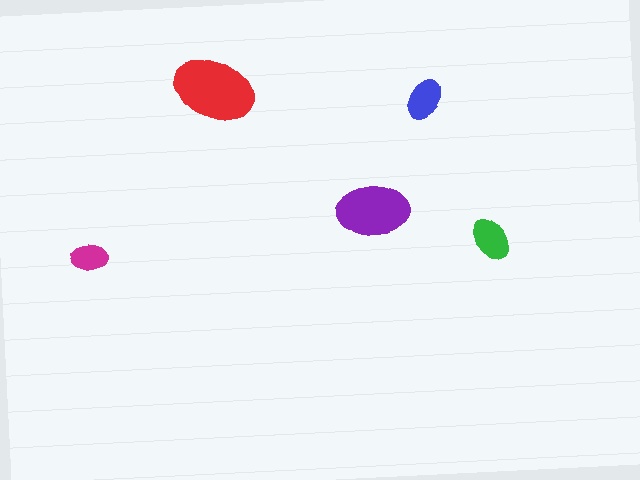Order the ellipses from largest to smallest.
the red one, the purple one, the green one, the blue one, the magenta one.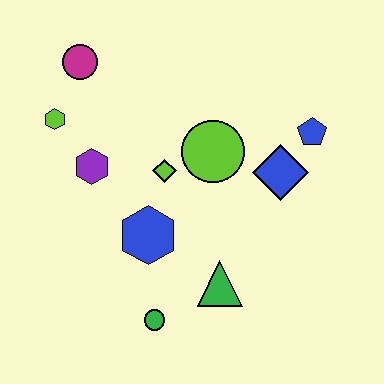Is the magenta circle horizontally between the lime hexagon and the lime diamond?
Yes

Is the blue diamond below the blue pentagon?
Yes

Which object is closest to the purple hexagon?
The lime hexagon is closest to the purple hexagon.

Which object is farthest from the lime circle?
The green circle is farthest from the lime circle.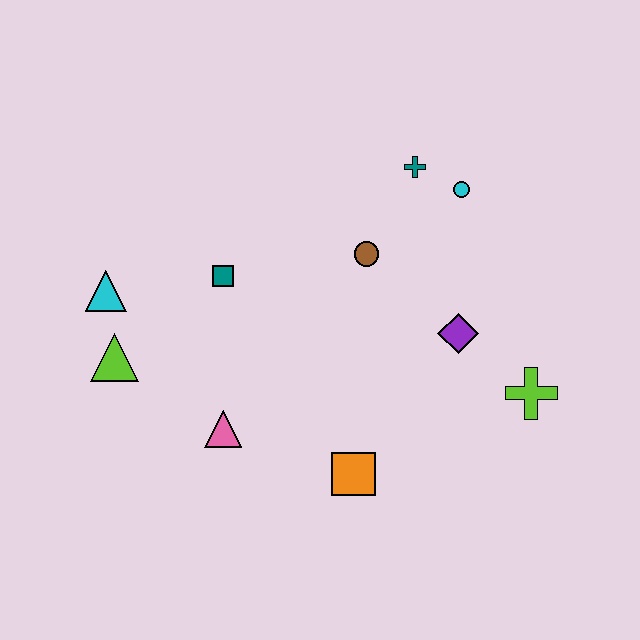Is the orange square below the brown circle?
Yes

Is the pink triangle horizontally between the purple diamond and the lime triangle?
Yes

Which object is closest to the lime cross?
The purple diamond is closest to the lime cross.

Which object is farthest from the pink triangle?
The cyan circle is farthest from the pink triangle.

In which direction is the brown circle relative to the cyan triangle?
The brown circle is to the right of the cyan triangle.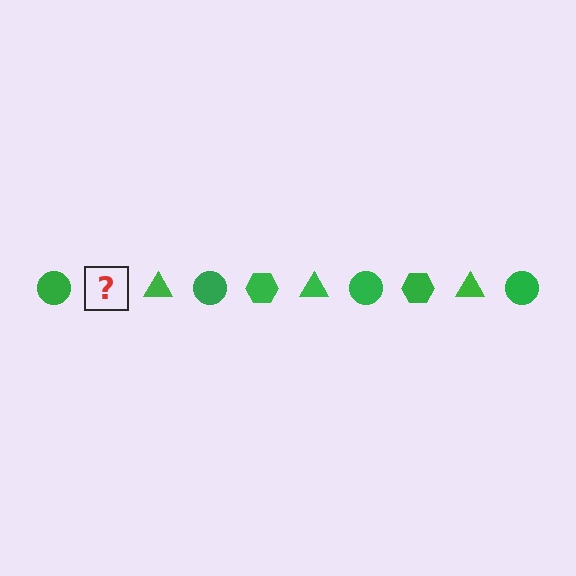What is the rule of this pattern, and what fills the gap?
The rule is that the pattern cycles through circle, hexagon, triangle shapes in green. The gap should be filled with a green hexagon.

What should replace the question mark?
The question mark should be replaced with a green hexagon.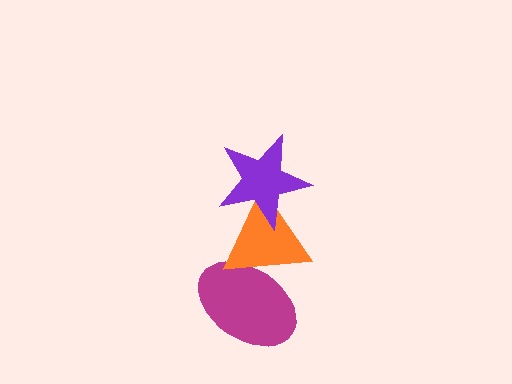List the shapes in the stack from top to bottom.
From top to bottom: the purple star, the orange triangle, the magenta ellipse.